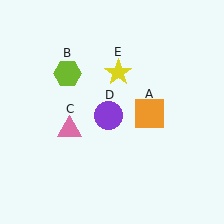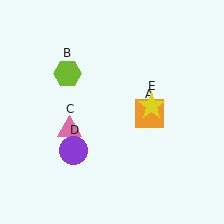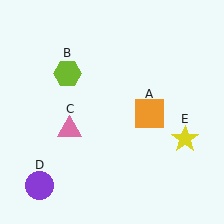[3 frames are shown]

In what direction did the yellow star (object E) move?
The yellow star (object E) moved down and to the right.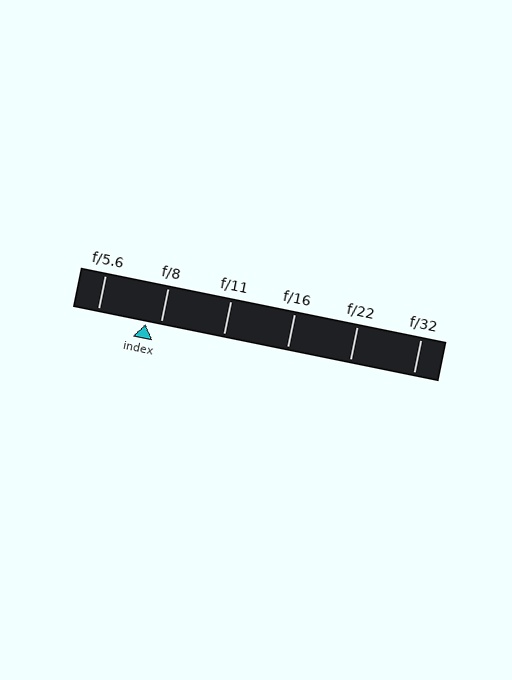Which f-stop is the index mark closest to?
The index mark is closest to f/8.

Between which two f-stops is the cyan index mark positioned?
The index mark is between f/5.6 and f/8.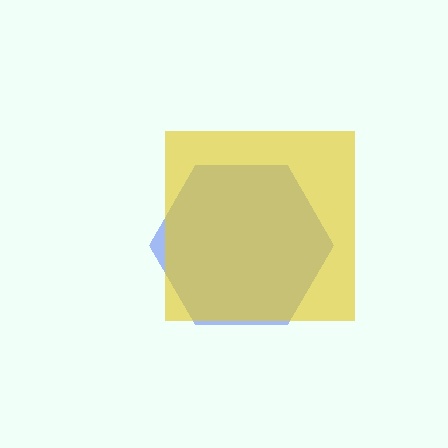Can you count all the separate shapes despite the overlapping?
Yes, there are 2 separate shapes.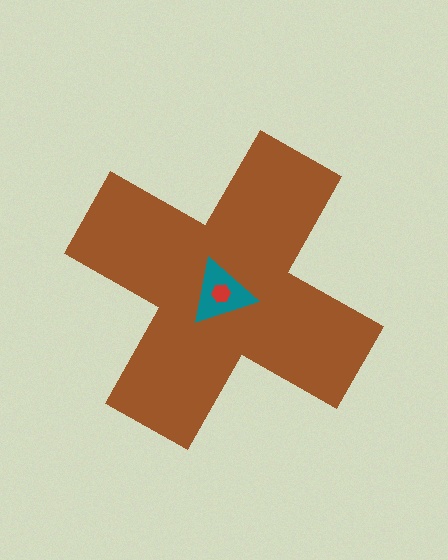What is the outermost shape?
The brown cross.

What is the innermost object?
The red hexagon.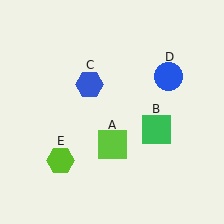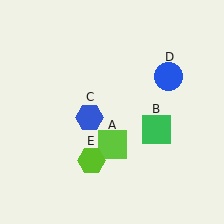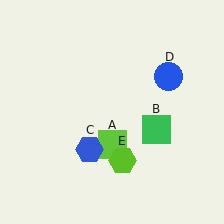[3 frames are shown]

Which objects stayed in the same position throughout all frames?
Lime square (object A) and green square (object B) and blue circle (object D) remained stationary.